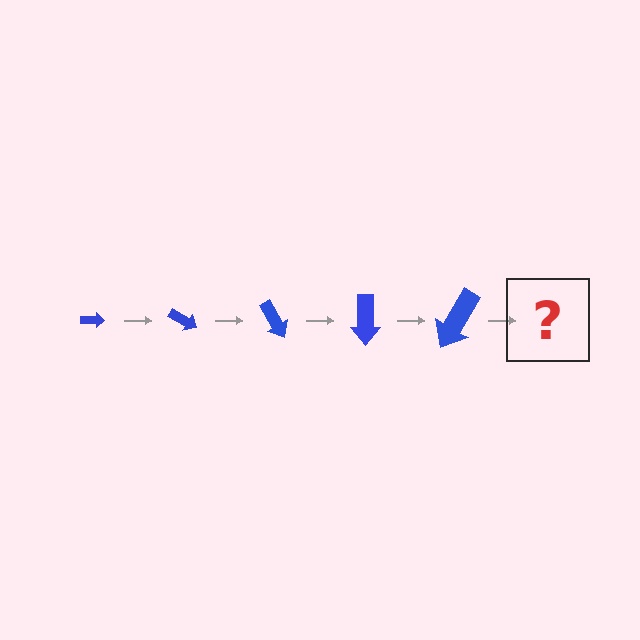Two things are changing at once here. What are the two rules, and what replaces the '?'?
The two rules are that the arrow grows larger each step and it rotates 30 degrees each step. The '?' should be an arrow, larger than the previous one and rotated 150 degrees from the start.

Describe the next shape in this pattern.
It should be an arrow, larger than the previous one and rotated 150 degrees from the start.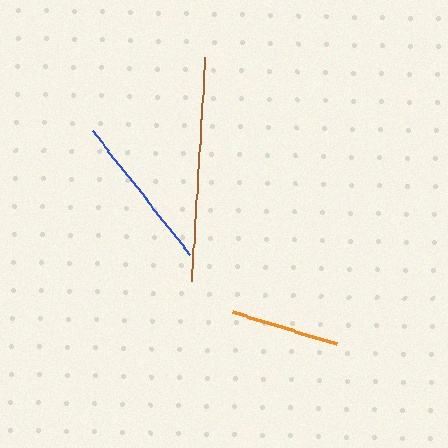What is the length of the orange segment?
The orange segment is approximately 108 pixels long.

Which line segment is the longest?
The brown line is the longest at approximately 225 pixels.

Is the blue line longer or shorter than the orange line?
The blue line is longer than the orange line.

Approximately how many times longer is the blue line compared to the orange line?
The blue line is approximately 1.5 times the length of the orange line.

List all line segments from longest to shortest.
From longest to shortest: brown, blue, orange.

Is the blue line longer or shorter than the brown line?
The brown line is longer than the blue line.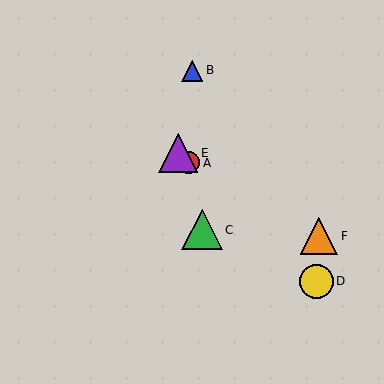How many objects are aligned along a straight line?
3 objects (A, D, E) are aligned along a straight line.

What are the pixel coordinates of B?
Object B is at (192, 71).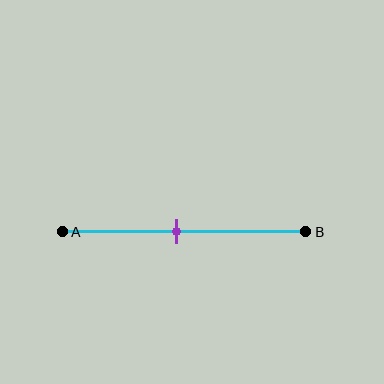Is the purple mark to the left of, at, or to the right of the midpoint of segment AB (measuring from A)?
The purple mark is approximately at the midpoint of segment AB.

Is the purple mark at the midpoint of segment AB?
Yes, the mark is approximately at the midpoint.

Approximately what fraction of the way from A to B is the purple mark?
The purple mark is approximately 45% of the way from A to B.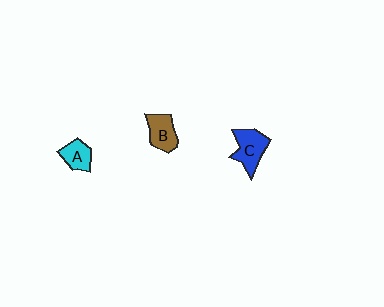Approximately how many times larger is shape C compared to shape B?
Approximately 1.2 times.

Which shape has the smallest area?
Shape A (cyan).